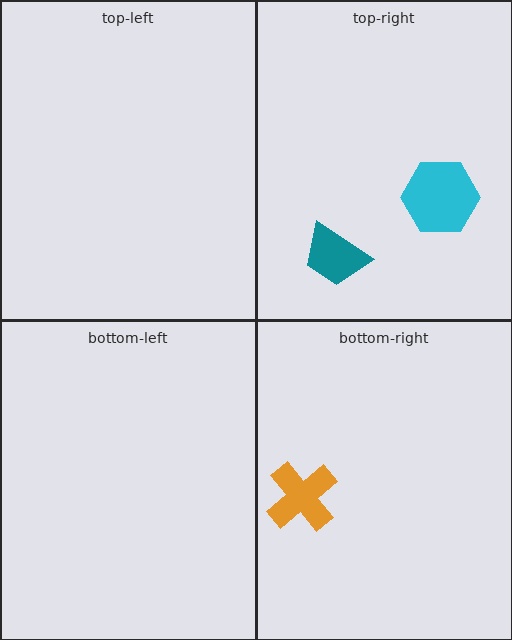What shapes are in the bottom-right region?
The orange cross.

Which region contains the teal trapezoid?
The top-right region.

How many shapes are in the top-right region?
2.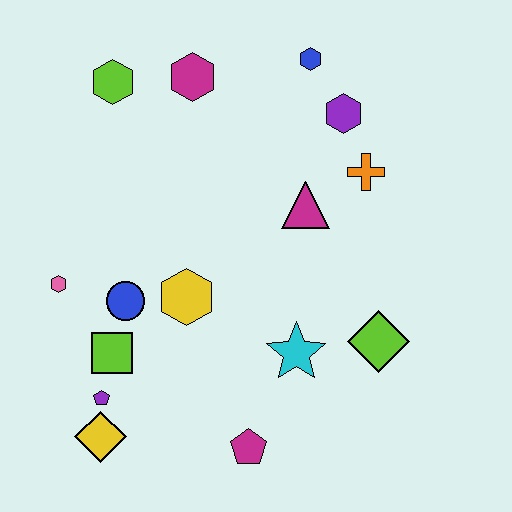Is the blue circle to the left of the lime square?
No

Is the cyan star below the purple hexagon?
Yes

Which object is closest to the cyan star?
The lime diamond is closest to the cyan star.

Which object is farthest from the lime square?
The blue hexagon is farthest from the lime square.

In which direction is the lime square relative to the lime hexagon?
The lime square is below the lime hexagon.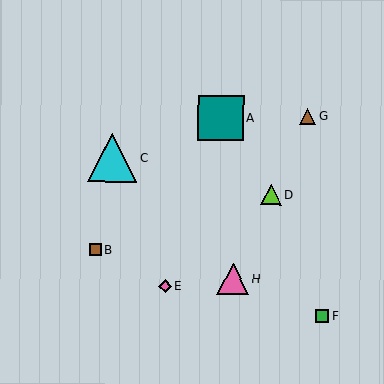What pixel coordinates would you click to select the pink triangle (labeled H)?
Click at (233, 279) to select the pink triangle H.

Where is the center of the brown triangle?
The center of the brown triangle is at (308, 116).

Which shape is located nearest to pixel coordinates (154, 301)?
The pink diamond (labeled E) at (165, 286) is nearest to that location.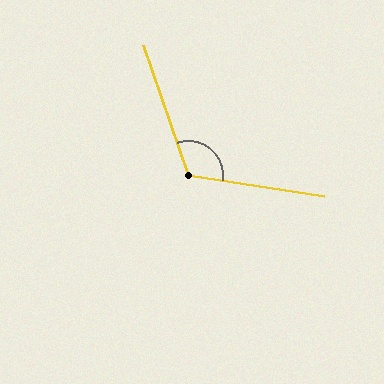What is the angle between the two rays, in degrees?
Approximately 118 degrees.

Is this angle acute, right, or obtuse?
It is obtuse.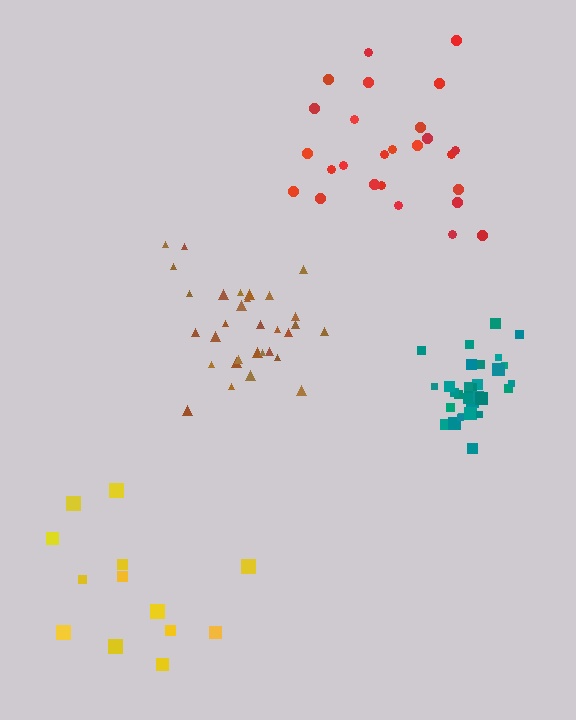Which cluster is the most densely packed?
Teal.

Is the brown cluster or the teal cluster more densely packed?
Teal.